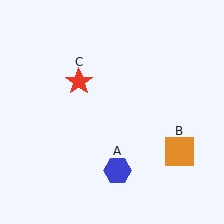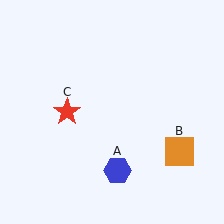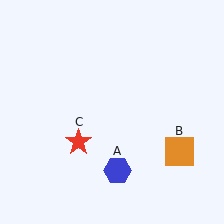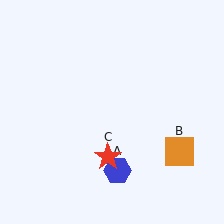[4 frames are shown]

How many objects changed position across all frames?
1 object changed position: red star (object C).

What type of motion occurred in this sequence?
The red star (object C) rotated counterclockwise around the center of the scene.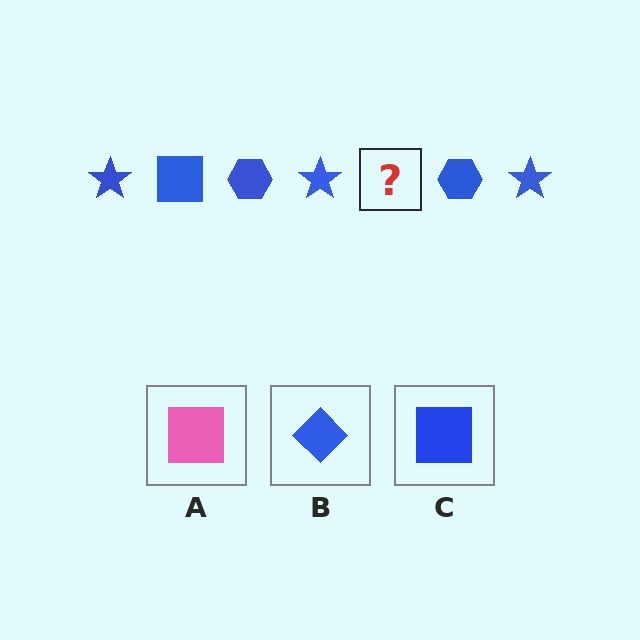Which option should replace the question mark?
Option C.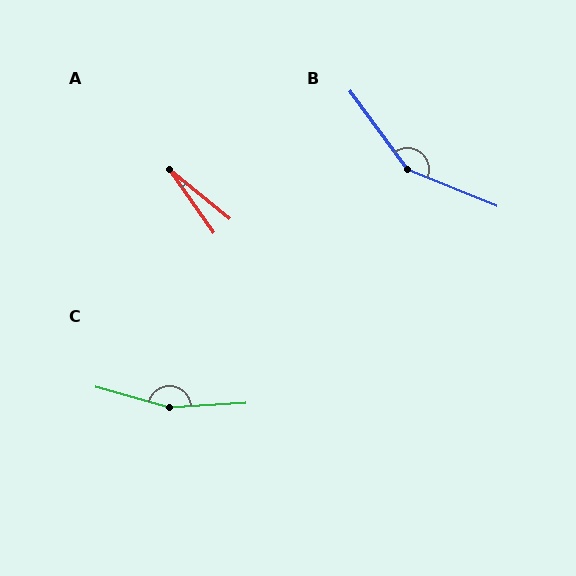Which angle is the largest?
C, at approximately 161 degrees.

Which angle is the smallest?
A, at approximately 15 degrees.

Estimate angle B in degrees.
Approximately 148 degrees.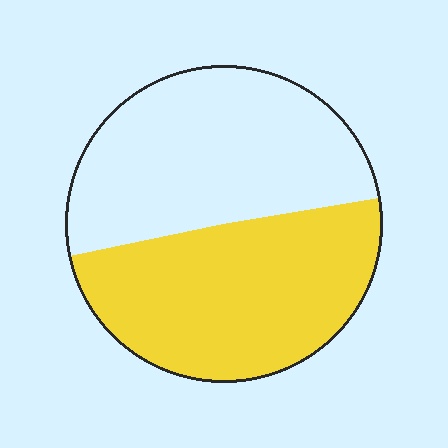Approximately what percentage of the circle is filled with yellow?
Approximately 50%.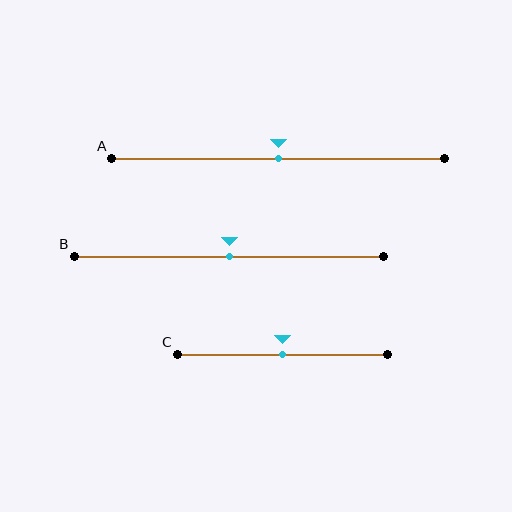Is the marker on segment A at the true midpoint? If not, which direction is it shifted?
Yes, the marker on segment A is at the true midpoint.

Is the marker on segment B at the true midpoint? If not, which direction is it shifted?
Yes, the marker on segment B is at the true midpoint.